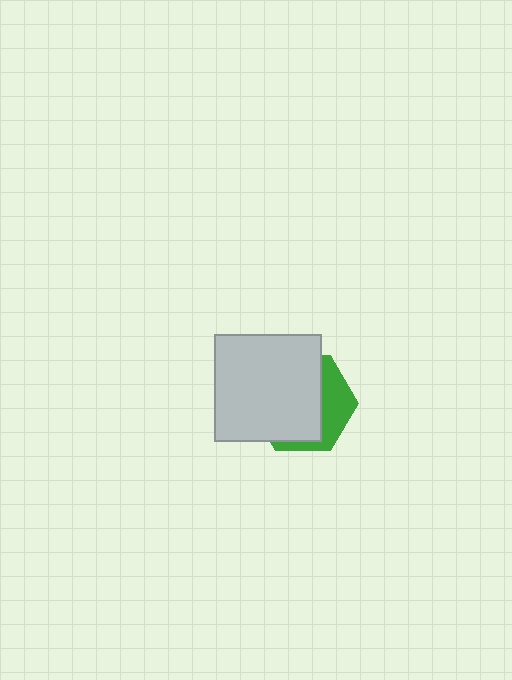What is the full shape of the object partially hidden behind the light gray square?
The partially hidden object is a green hexagon.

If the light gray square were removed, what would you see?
You would see the complete green hexagon.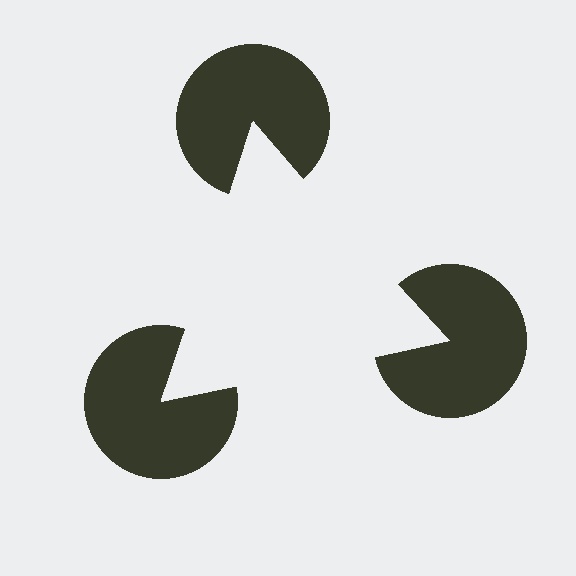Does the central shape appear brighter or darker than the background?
It typically appears slightly brighter than the background, even though no actual brightness change is drawn.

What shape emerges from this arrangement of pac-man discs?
An illusory triangle — its edges are inferred from the aligned wedge cuts in the pac-man discs, not physically drawn.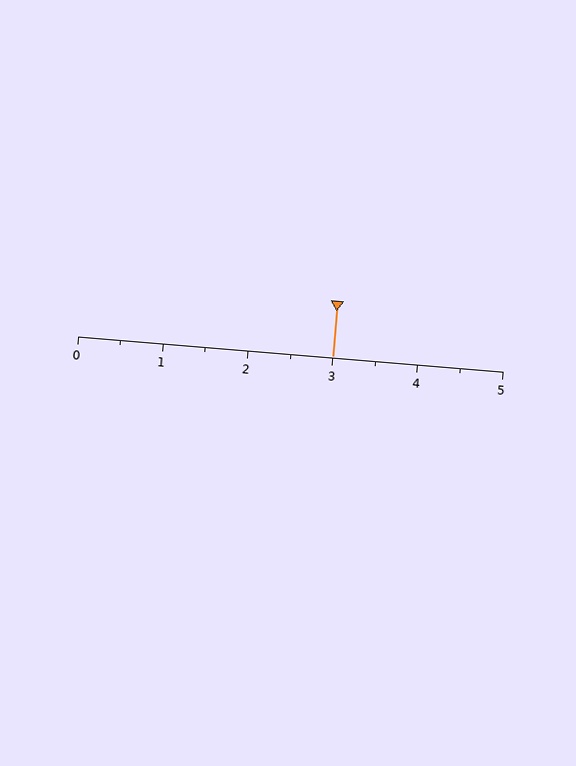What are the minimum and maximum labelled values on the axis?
The axis runs from 0 to 5.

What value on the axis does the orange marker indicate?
The marker indicates approximately 3.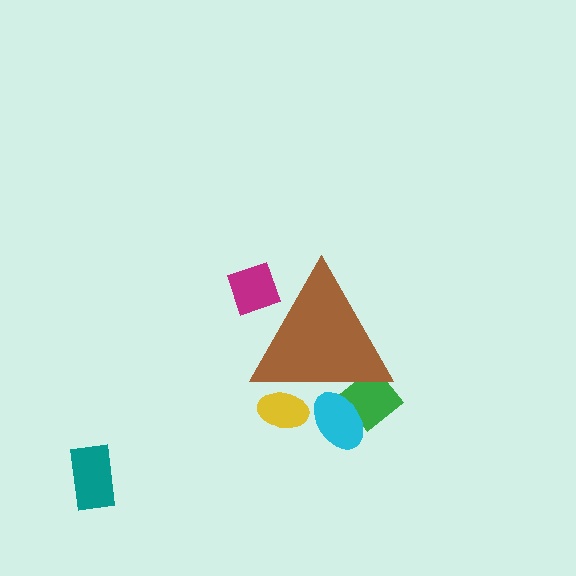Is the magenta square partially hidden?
Yes, the magenta square is partially hidden behind the brown triangle.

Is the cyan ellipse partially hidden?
Yes, the cyan ellipse is partially hidden behind the brown triangle.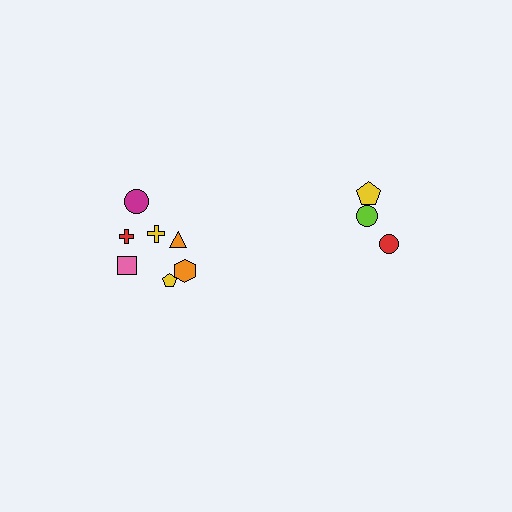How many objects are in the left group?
There are 7 objects.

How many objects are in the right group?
There are 3 objects.